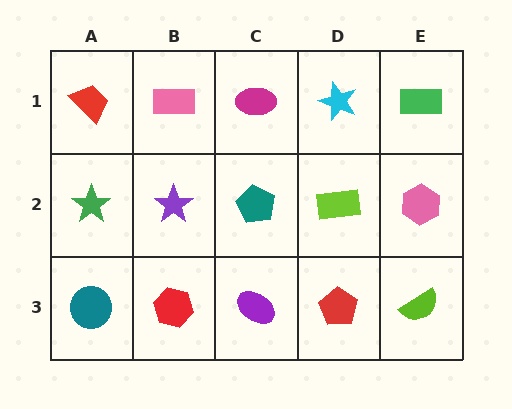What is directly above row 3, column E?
A pink hexagon.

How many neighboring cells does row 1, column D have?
3.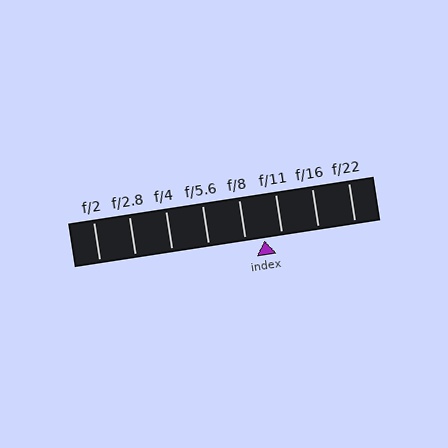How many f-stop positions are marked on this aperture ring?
There are 8 f-stop positions marked.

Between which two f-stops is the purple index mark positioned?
The index mark is between f/8 and f/11.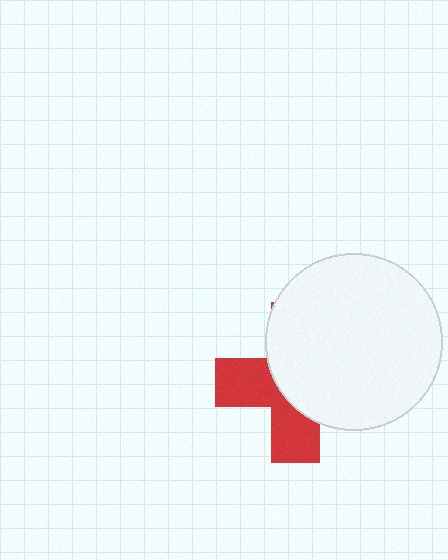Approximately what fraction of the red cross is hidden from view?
Roughly 59% of the red cross is hidden behind the white circle.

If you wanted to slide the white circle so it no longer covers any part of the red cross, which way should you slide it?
Slide it right — that is the most direct way to separate the two shapes.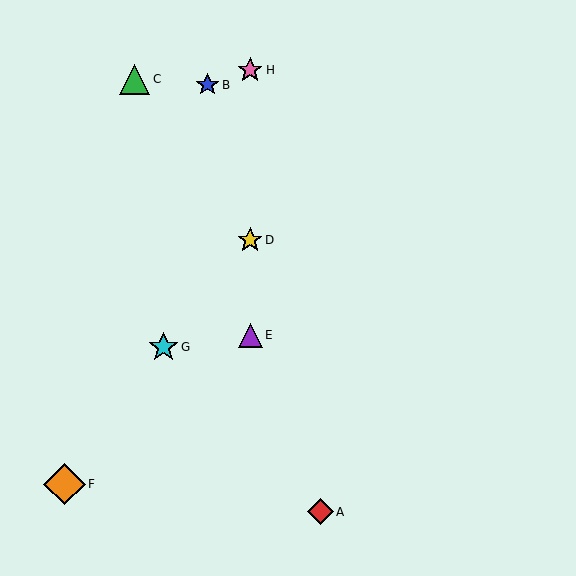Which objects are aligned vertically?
Objects D, E, H are aligned vertically.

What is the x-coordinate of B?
Object B is at x≈208.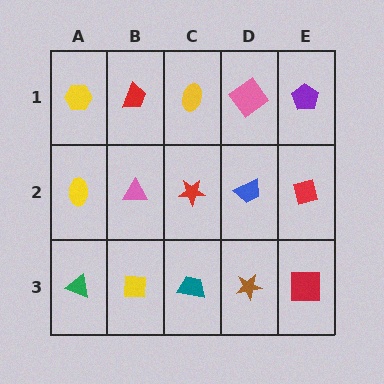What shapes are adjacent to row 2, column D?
A pink diamond (row 1, column D), a brown star (row 3, column D), a red star (row 2, column C), a red diamond (row 2, column E).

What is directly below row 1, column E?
A red diamond.